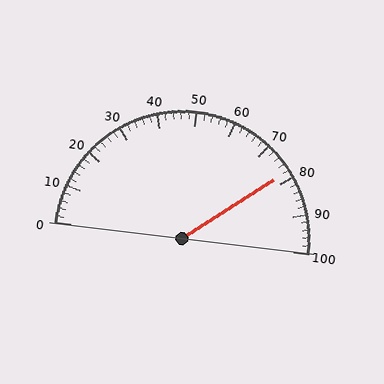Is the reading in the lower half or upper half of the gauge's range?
The reading is in the upper half of the range (0 to 100).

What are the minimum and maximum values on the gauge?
The gauge ranges from 0 to 100.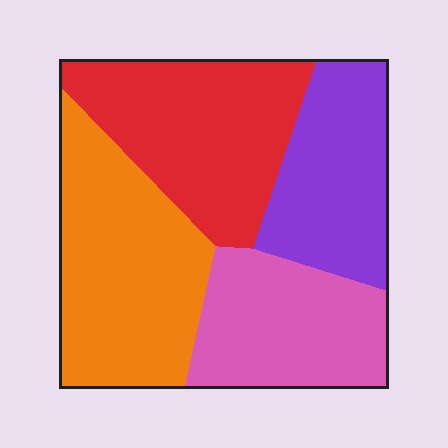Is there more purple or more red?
Red.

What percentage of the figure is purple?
Purple takes up about one fifth (1/5) of the figure.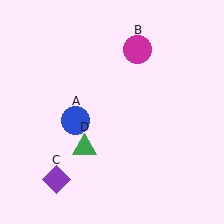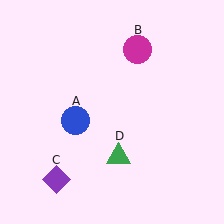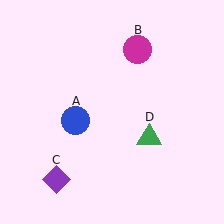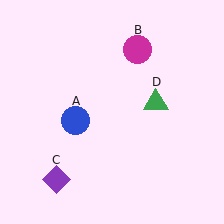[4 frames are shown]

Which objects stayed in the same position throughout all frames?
Blue circle (object A) and magenta circle (object B) and purple diamond (object C) remained stationary.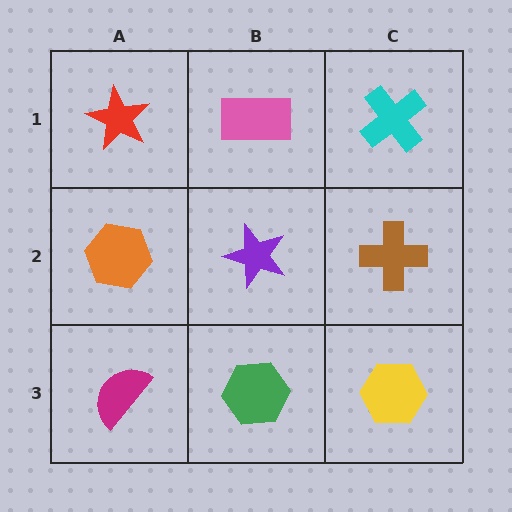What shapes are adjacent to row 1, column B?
A purple star (row 2, column B), a red star (row 1, column A), a cyan cross (row 1, column C).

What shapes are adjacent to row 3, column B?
A purple star (row 2, column B), a magenta semicircle (row 3, column A), a yellow hexagon (row 3, column C).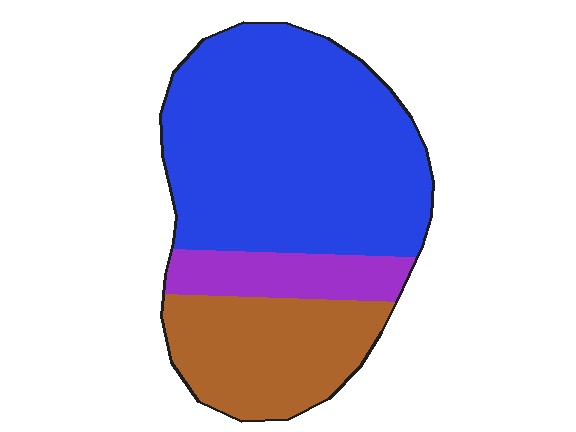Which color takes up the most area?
Blue, at roughly 60%.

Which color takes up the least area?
Purple, at roughly 15%.